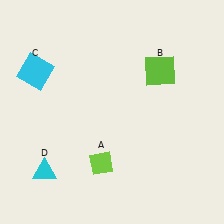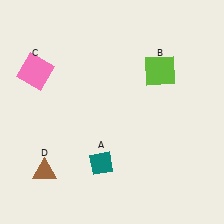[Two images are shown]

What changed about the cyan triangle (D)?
In Image 1, D is cyan. In Image 2, it changed to brown.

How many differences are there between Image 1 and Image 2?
There are 3 differences between the two images.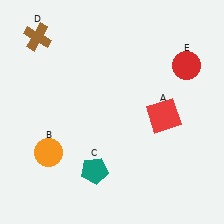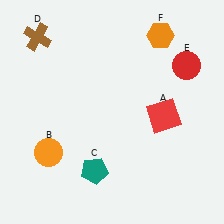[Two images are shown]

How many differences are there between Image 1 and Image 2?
There is 1 difference between the two images.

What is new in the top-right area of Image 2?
An orange hexagon (F) was added in the top-right area of Image 2.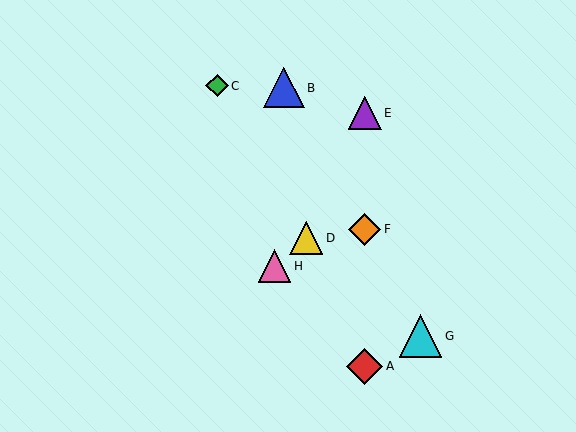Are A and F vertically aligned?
Yes, both are at x≈365.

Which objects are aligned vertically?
Objects A, E, F are aligned vertically.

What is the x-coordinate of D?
Object D is at x≈306.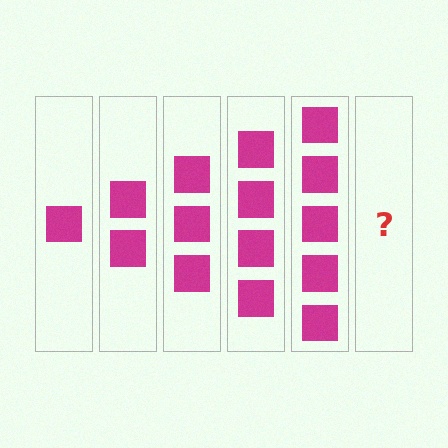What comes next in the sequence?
The next element should be 6 squares.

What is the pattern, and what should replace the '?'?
The pattern is that each step adds one more square. The '?' should be 6 squares.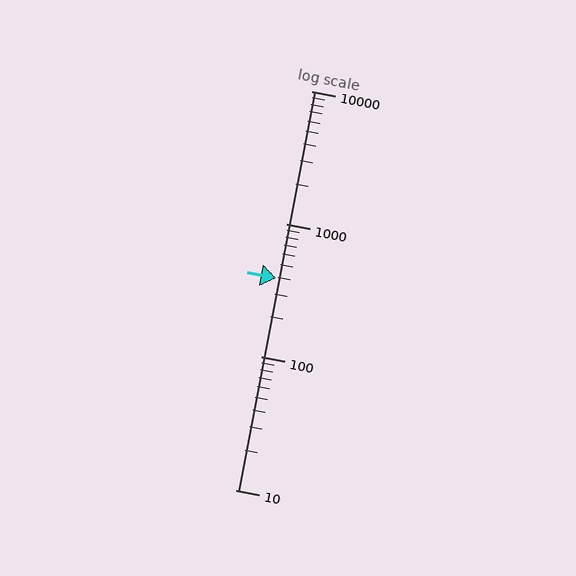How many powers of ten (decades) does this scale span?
The scale spans 3 decades, from 10 to 10000.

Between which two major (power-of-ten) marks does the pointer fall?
The pointer is between 100 and 1000.